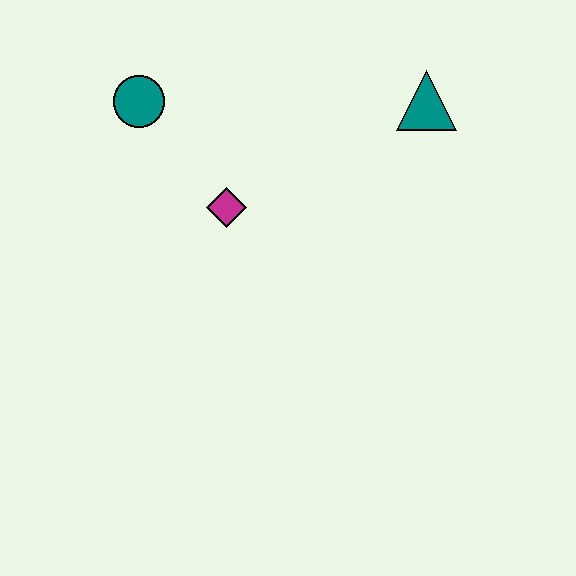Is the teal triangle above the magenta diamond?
Yes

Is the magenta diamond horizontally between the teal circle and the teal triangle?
Yes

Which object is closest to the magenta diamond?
The teal circle is closest to the magenta diamond.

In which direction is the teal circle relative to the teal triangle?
The teal circle is to the left of the teal triangle.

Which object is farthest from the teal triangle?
The teal circle is farthest from the teal triangle.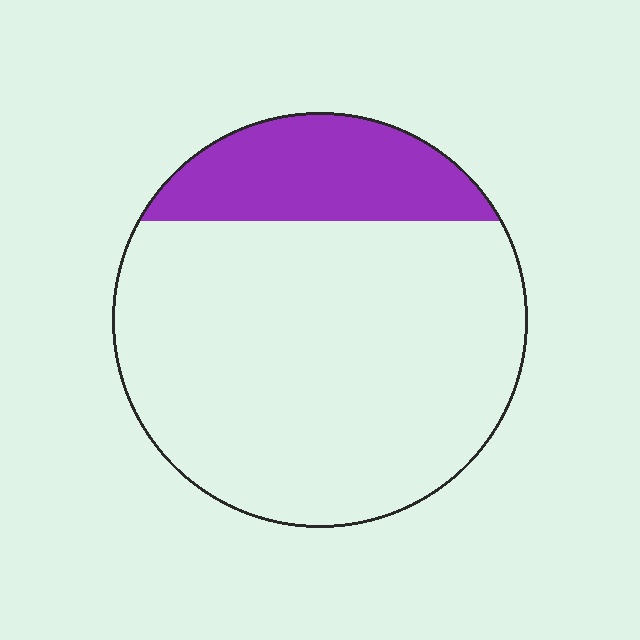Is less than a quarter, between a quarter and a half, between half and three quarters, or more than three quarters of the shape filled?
Less than a quarter.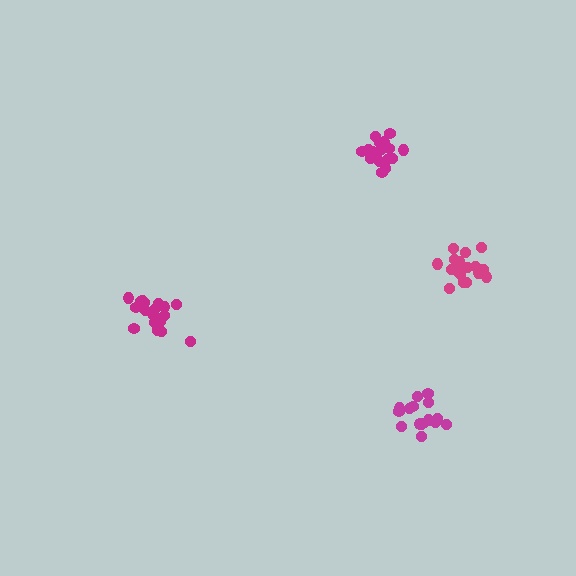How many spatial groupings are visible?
There are 4 spatial groupings.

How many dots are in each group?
Group 1: 19 dots, Group 2: 18 dots, Group 3: 17 dots, Group 4: 16 dots (70 total).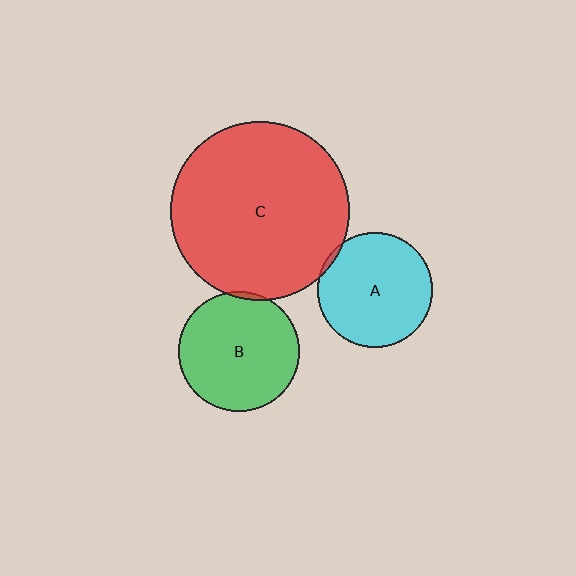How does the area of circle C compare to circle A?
Approximately 2.4 times.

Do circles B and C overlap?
Yes.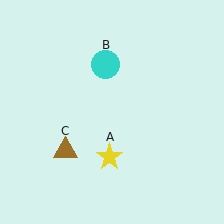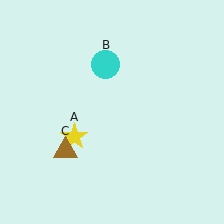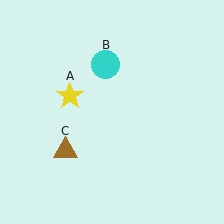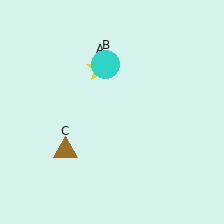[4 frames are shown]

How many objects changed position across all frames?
1 object changed position: yellow star (object A).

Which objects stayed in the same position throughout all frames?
Cyan circle (object B) and brown triangle (object C) remained stationary.